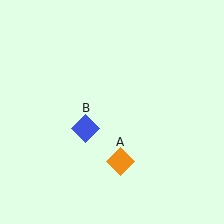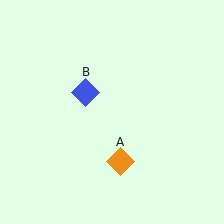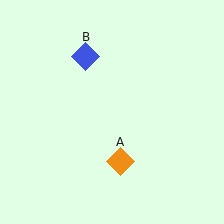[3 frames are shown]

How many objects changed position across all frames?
1 object changed position: blue diamond (object B).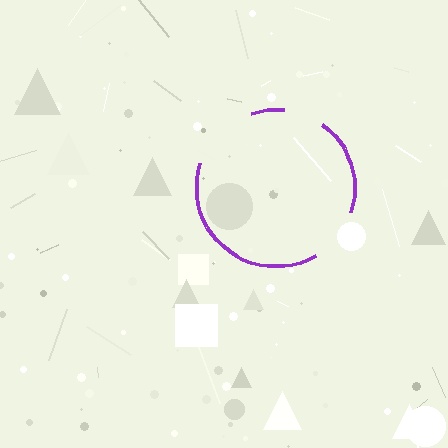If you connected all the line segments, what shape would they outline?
They would outline a circle.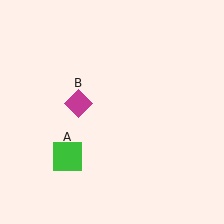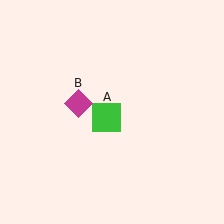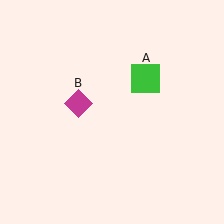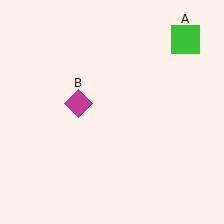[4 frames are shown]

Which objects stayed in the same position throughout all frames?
Magenta diamond (object B) remained stationary.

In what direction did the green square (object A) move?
The green square (object A) moved up and to the right.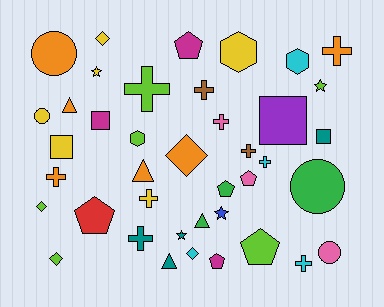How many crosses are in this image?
There are 10 crosses.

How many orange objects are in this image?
There are 6 orange objects.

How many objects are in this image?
There are 40 objects.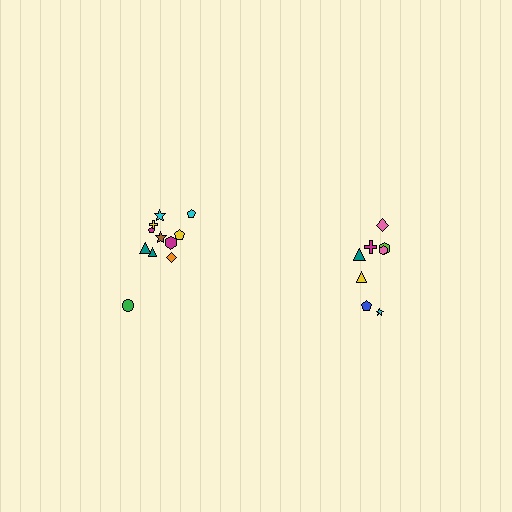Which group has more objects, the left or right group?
The left group.